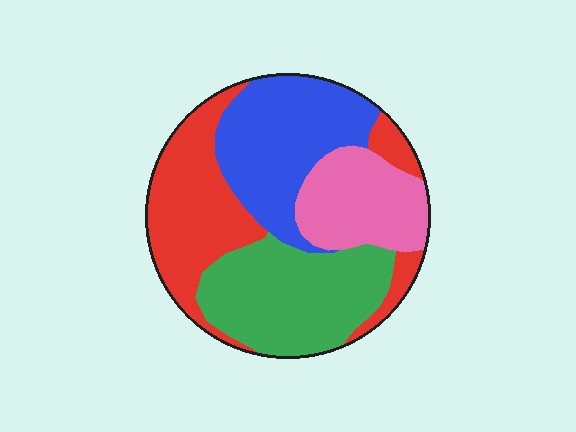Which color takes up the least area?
Pink, at roughly 20%.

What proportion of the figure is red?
Red takes up about one third (1/3) of the figure.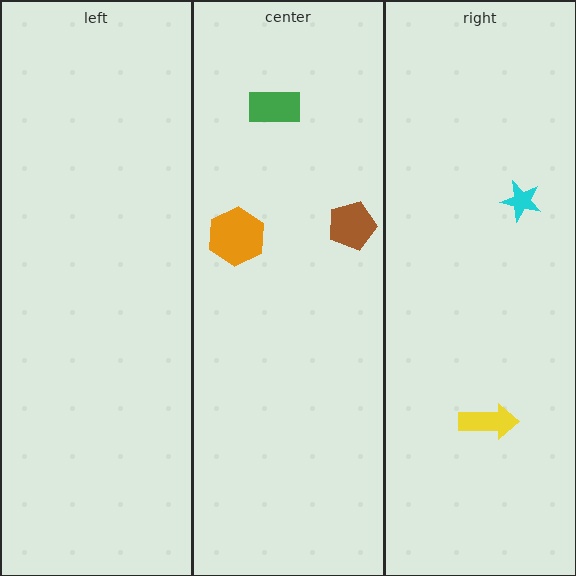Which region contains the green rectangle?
The center region.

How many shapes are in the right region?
2.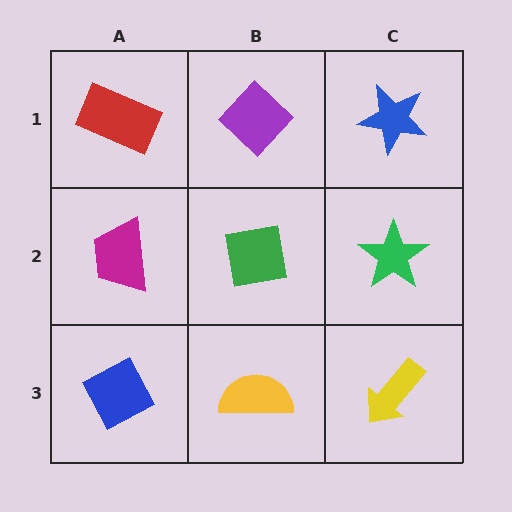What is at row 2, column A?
A magenta trapezoid.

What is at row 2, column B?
A green square.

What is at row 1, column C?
A blue star.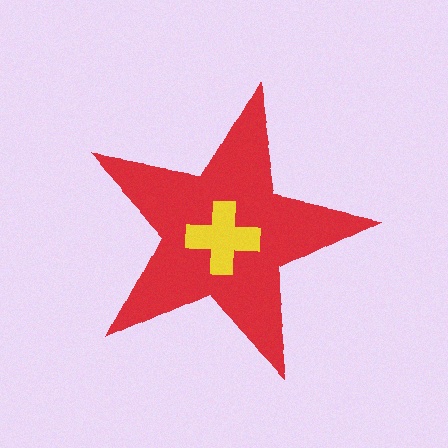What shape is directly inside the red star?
The yellow cross.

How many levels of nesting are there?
2.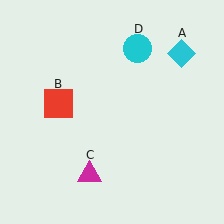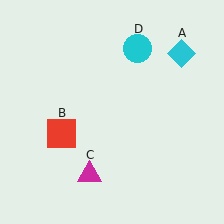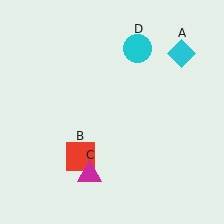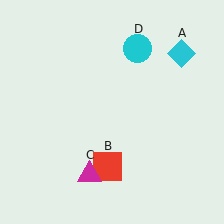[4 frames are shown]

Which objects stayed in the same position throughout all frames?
Cyan diamond (object A) and magenta triangle (object C) and cyan circle (object D) remained stationary.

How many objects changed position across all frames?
1 object changed position: red square (object B).